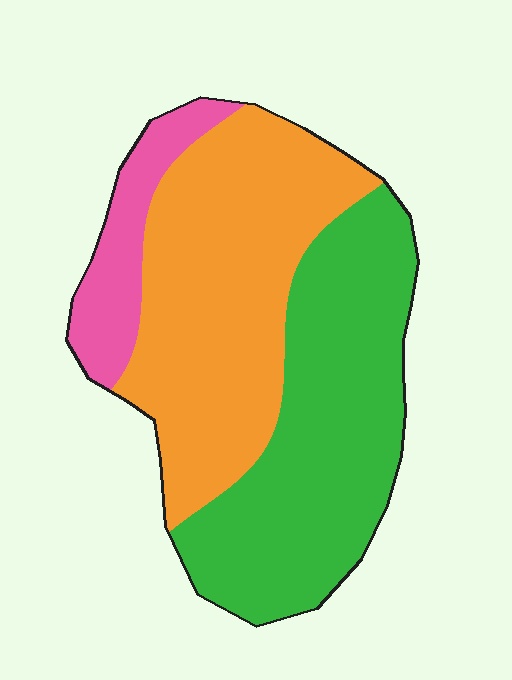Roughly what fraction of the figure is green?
Green takes up about two fifths (2/5) of the figure.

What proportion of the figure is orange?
Orange takes up between a third and a half of the figure.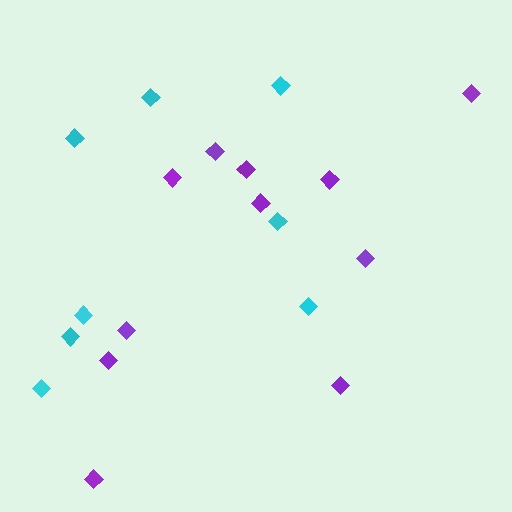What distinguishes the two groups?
There are 2 groups: one group of purple diamonds (11) and one group of cyan diamonds (8).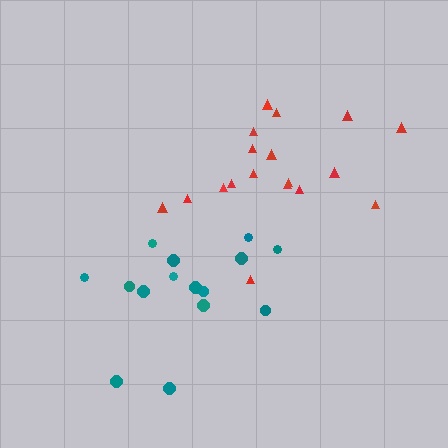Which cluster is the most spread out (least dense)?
Red.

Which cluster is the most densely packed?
Teal.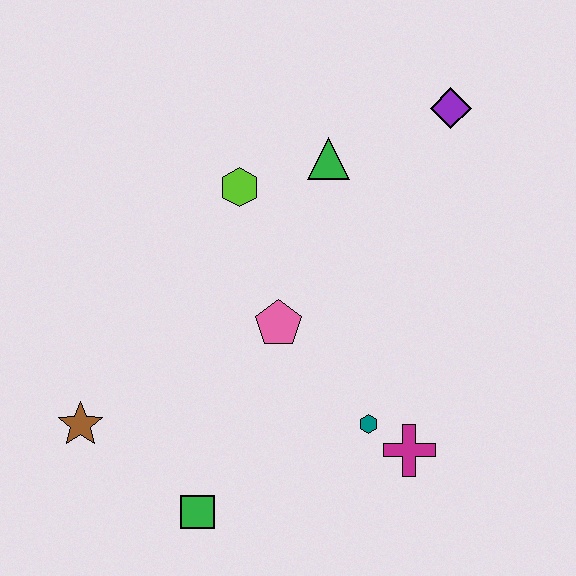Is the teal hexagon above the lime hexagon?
No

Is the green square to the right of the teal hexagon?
No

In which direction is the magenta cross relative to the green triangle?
The magenta cross is below the green triangle.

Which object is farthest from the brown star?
The purple diamond is farthest from the brown star.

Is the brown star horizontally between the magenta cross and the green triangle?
No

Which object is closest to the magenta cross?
The teal hexagon is closest to the magenta cross.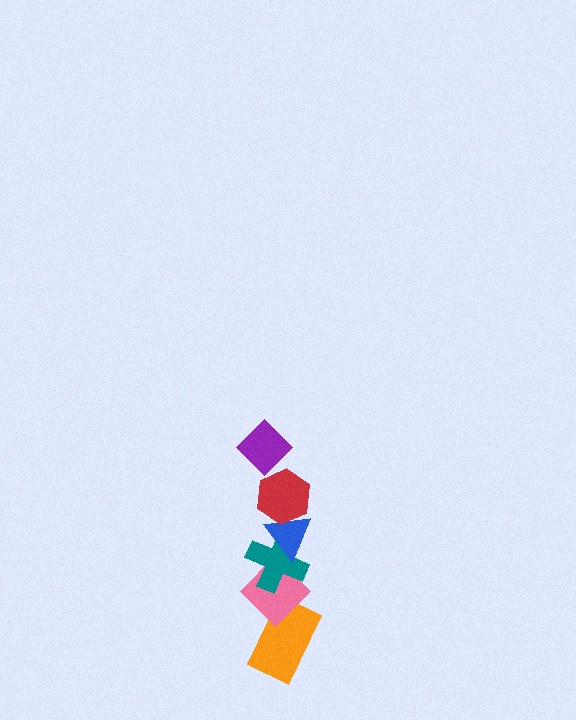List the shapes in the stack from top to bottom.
From top to bottom: the purple diamond, the red hexagon, the blue triangle, the teal cross, the pink diamond, the orange rectangle.